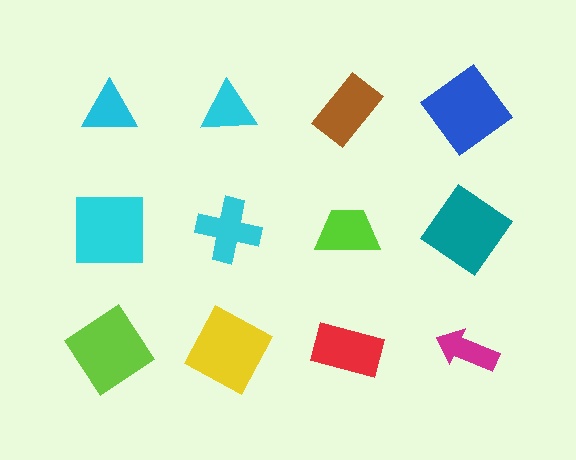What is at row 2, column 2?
A cyan cross.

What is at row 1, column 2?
A cyan triangle.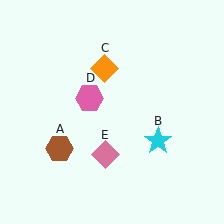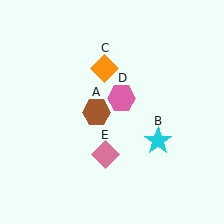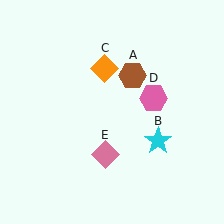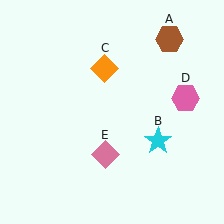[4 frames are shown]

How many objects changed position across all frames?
2 objects changed position: brown hexagon (object A), pink hexagon (object D).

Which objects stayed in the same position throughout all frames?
Cyan star (object B) and orange diamond (object C) and pink diamond (object E) remained stationary.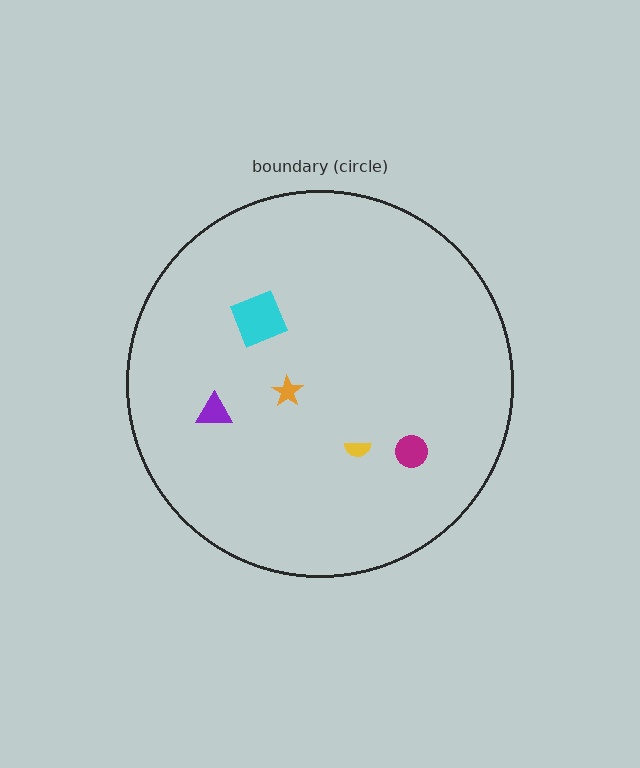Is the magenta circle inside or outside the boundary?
Inside.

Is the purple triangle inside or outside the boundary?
Inside.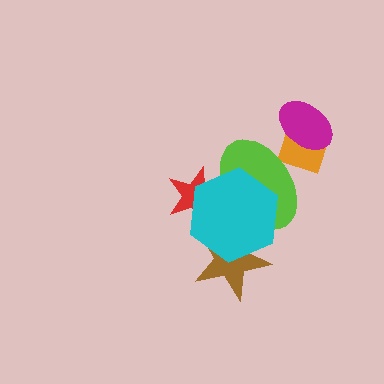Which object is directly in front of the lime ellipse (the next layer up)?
The red star is directly in front of the lime ellipse.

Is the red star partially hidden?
Yes, it is partially covered by another shape.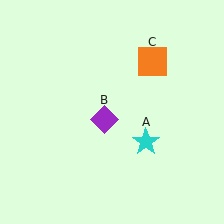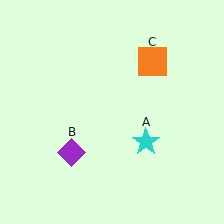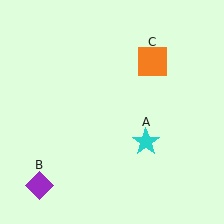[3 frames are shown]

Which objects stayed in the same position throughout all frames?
Cyan star (object A) and orange square (object C) remained stationary.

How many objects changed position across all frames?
1 object changed position: purple diamond (object B).